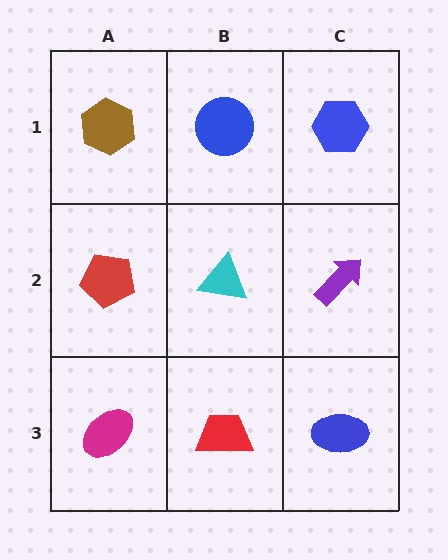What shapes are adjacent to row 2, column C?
A blue hexagon (row 1, column C), a blue ellipse (row 3, column C), a cyan triangle (row 2, column B).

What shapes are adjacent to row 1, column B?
A cyan triangle (row 2, column B), a brown hexagon (row 1, column A), a blue hexagon (row 1, column C).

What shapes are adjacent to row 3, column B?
A cyan triangle (row 2, column B), a magenta ellipse (row 3, column A), a blue ellipse (row 3, column C).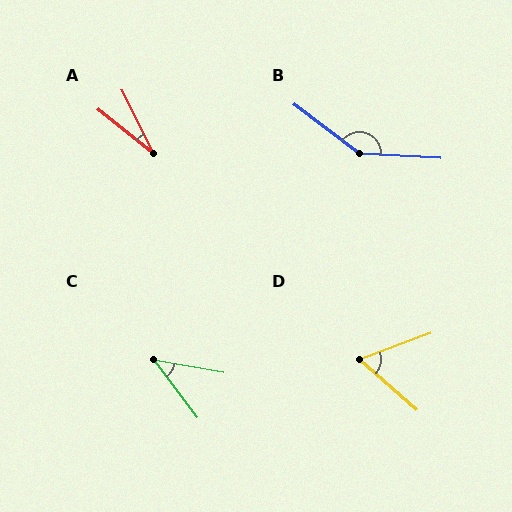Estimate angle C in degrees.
Approximately 43 degrees.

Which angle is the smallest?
A, at approximately 25 degrees.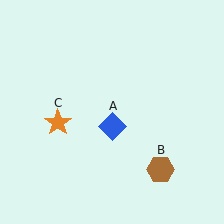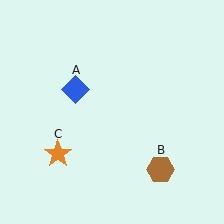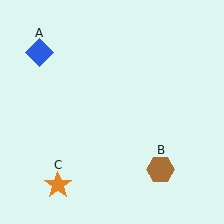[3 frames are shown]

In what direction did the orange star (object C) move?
The orange star (object C) moved down.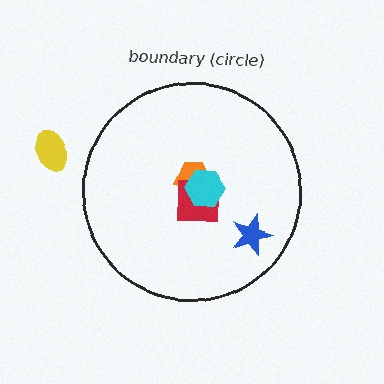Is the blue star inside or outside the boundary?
Inside.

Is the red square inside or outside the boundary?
Inside.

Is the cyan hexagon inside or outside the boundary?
Inside.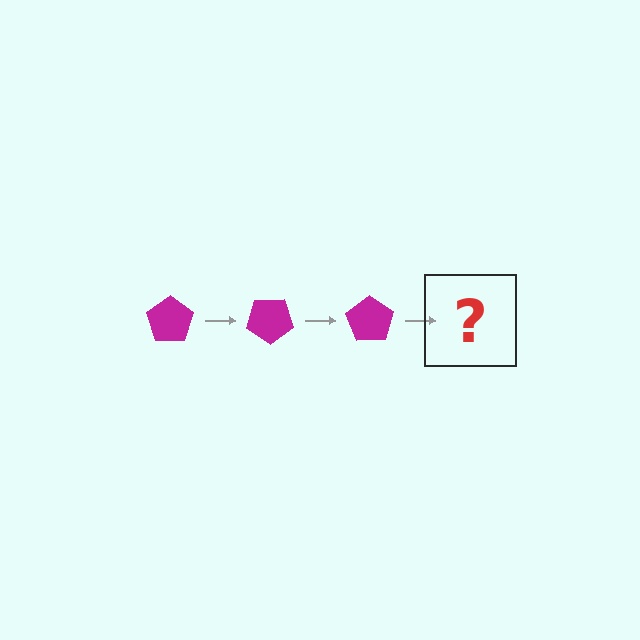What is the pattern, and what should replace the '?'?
The pattern is that the pentagon rotates 35 degrees each step. The '?' should be a magenta pentagon rotated 105 degrees.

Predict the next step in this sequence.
The next step is a magenta pentagon rotated 105 degrees.